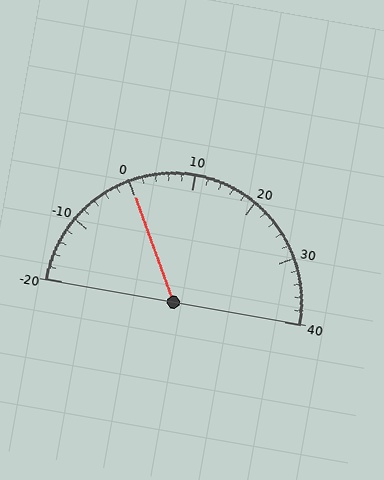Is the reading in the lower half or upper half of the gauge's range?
The reading is in the lower half of the range (-20 to 40).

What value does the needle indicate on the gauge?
The needle indicates approximately 0.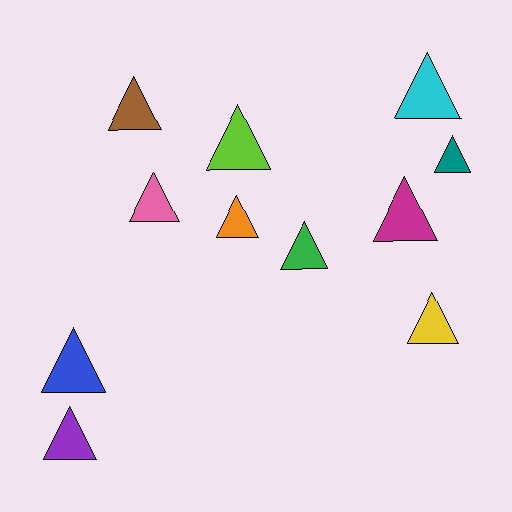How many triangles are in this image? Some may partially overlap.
There are 11 triangles.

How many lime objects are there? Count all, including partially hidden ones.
There is 1 lime object.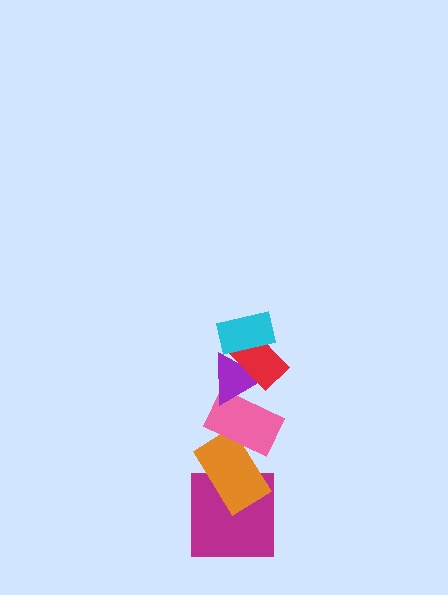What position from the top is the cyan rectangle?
The cyan rectangle is 1st from the top.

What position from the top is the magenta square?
The magenta square is 6th from the top.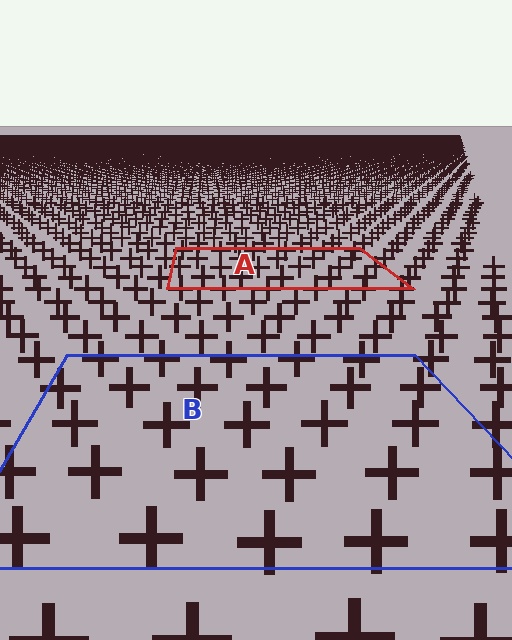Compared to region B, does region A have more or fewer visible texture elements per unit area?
Region A has more texture elements per unit area — they are packed more densely because it is farther away.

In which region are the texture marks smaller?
The texture marks are smaller in region A, because it is farther away.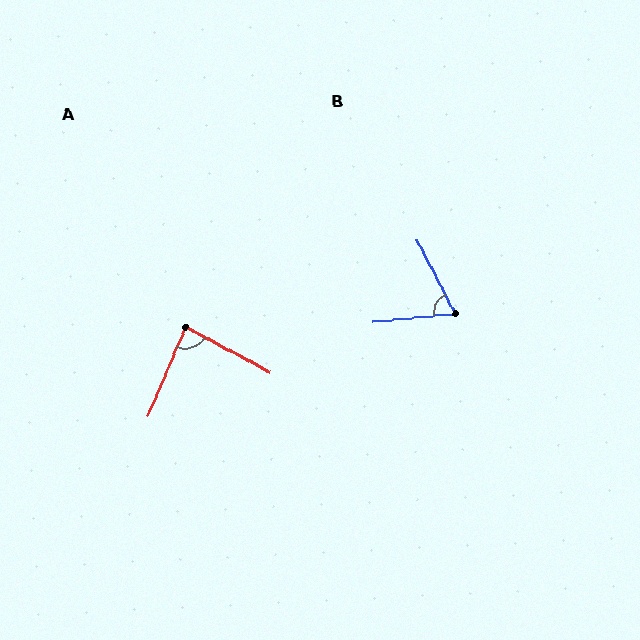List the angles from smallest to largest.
B (68°), A (85°).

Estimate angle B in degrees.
Approximately 68 degrees.